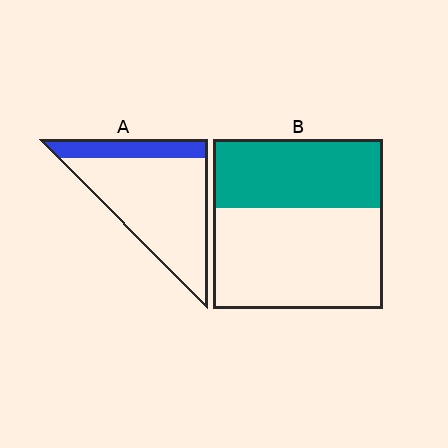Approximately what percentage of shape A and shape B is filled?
A is approximately 20% and B is approximately 40%.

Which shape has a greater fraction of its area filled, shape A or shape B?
Shape B.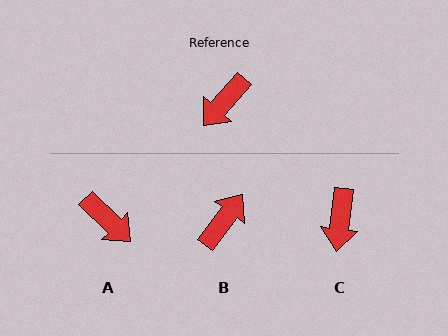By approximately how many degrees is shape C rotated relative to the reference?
Approximately 34 degrees counter-clockwise.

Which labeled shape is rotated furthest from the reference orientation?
B, about 175 degrees away.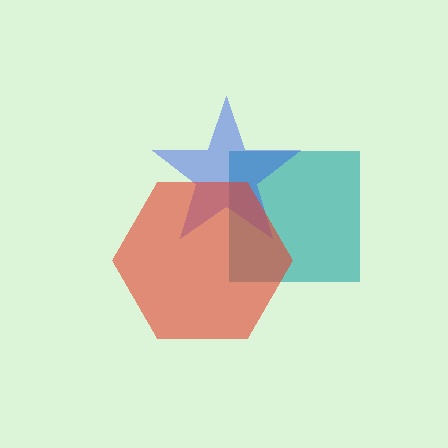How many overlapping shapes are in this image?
There are 3 overlapping shapes in the image.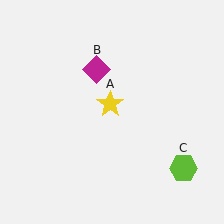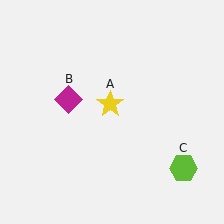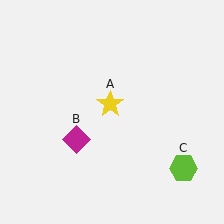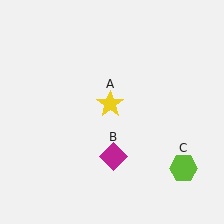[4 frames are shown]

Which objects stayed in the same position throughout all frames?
Yellow star (object A) and lime hexagon (object C) remained stationary.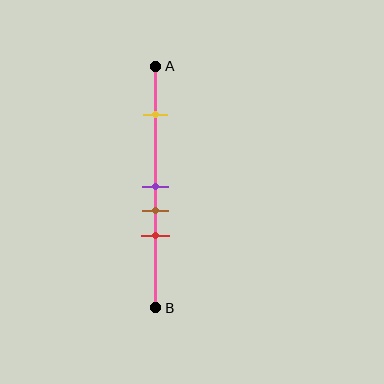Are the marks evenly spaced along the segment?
No, the marks are not evenly spaced.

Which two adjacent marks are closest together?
The purple and brown marks are the closest adjacent pair.